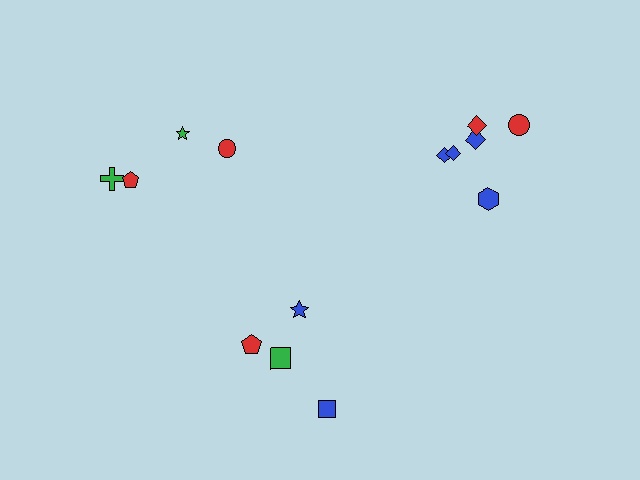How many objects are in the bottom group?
There are 4 objects.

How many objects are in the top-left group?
There are 4 objects.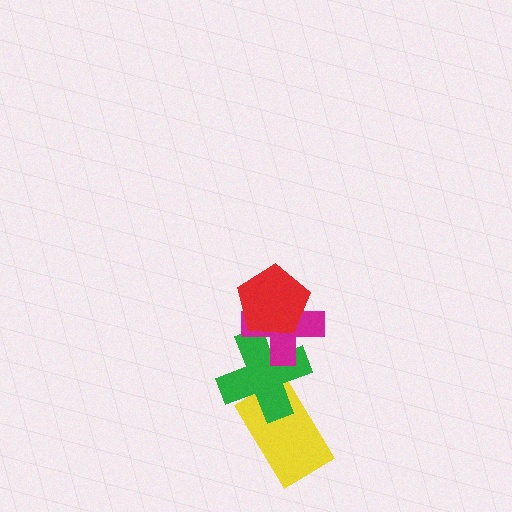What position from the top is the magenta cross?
The magenta cross is 2nd from the top.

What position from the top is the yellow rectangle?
The yellow rectangle is 4th from the top.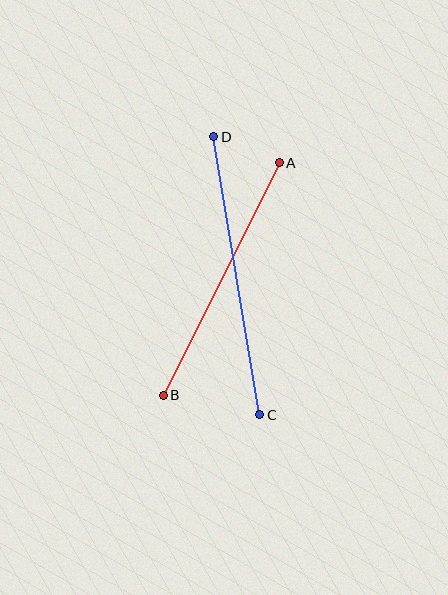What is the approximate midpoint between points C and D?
The midpoint is at approximately (237, 276) pixels.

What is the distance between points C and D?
The distance is approximately 282 pixels.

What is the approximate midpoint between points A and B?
The midpoint is at approximately (221, 279) pixels.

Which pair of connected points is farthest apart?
Points C and D are farthest apart.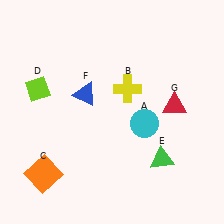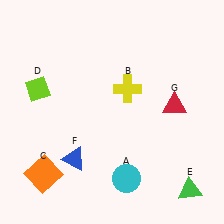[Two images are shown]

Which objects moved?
The objects that moved are: the cyan circle (A), the green triangle (E), the blue triangle (F).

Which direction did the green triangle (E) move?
The green triangle (E) moved down.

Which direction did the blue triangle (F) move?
The blue triangle (F) moved down.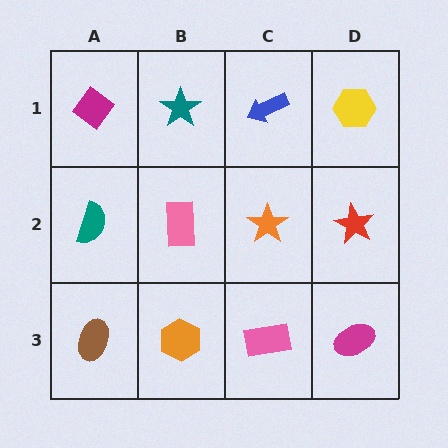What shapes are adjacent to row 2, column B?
A teal star (row 1, column B), an orange hexagon (row 3, column B), a teal semicircle (row 2, column A), an orange star (row 2, column C).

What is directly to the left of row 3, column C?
An orange hexagon.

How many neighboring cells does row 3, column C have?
3.